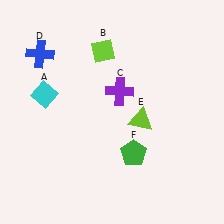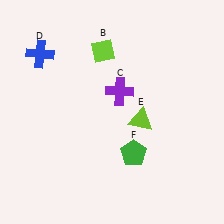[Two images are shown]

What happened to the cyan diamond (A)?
The cyan diamond (A) was removed in Image 2. It was in the top-left area of Image 1.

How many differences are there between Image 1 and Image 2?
There is 1 difference between the two images.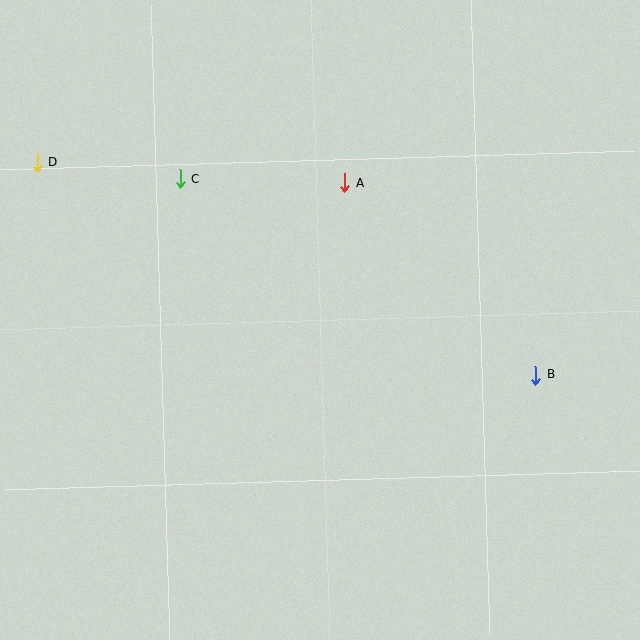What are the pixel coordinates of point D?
Point D is at (38, 162).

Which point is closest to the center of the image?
Point A at (345, 183) is closest to the center.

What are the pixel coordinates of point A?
Point A is at (345, 183).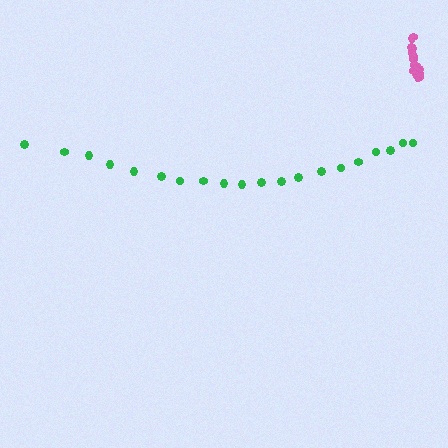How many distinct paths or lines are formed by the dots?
There are 2 distinct paths.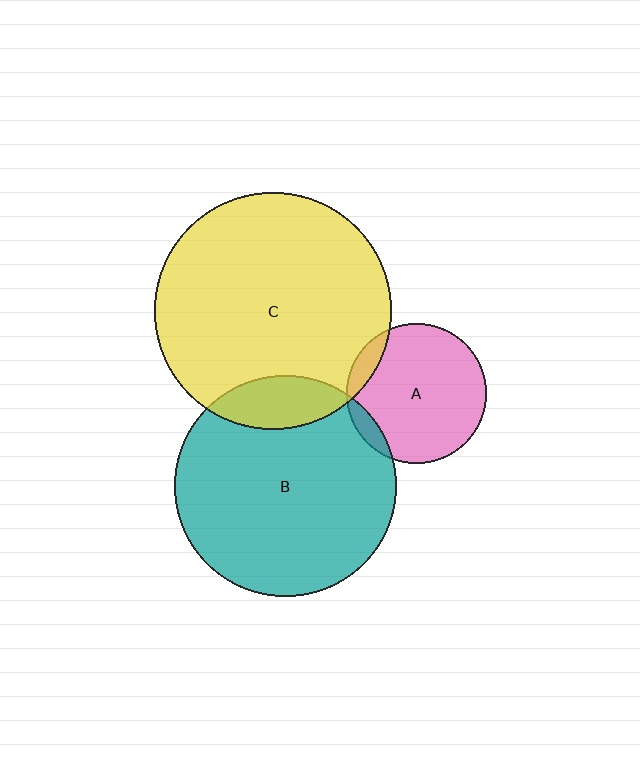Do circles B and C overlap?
Yes.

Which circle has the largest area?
Circle C (yellow).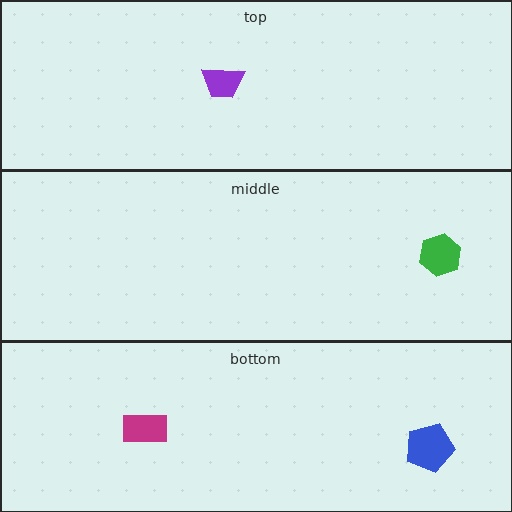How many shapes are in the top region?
1.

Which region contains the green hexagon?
The middle region.